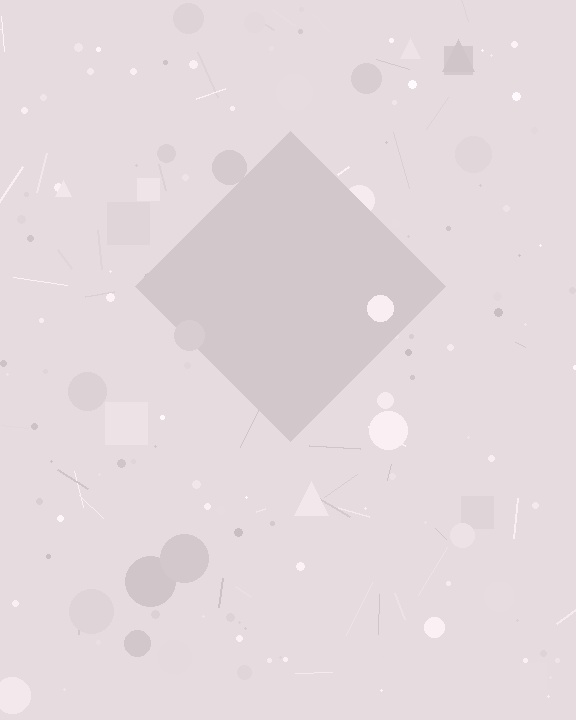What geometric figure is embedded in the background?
A diamond is embedded in the background.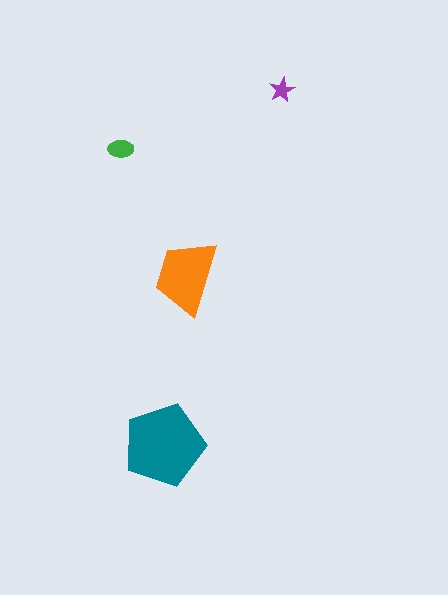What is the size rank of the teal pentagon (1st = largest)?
1st.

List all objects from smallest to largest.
The purple star, the green ellipse, the orange trapezoid, the teal pentagon.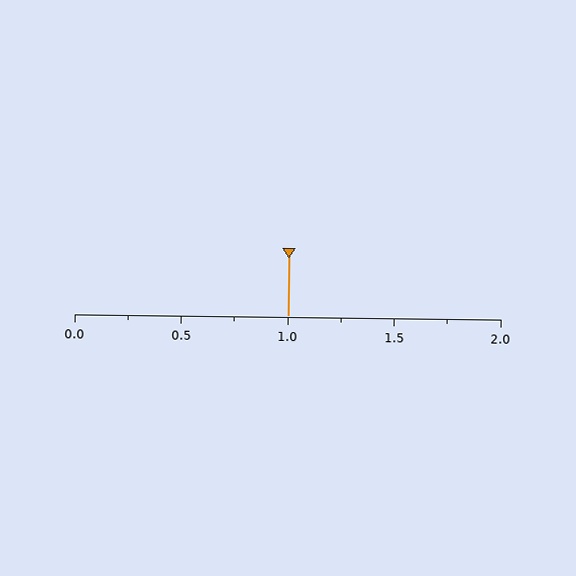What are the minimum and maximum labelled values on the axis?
The axis runs from 0.0 to 2.0.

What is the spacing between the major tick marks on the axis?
The major ticks are spaced 0.5 apart.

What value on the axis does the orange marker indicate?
The marker indicates approximately 1.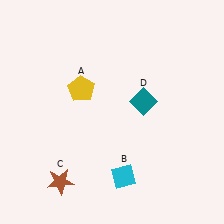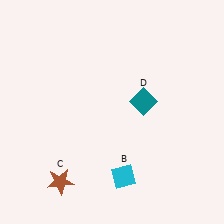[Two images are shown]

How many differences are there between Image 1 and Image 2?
There is 1 difference between the two images.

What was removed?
The yellow pentagon (A) was removed in Image 2.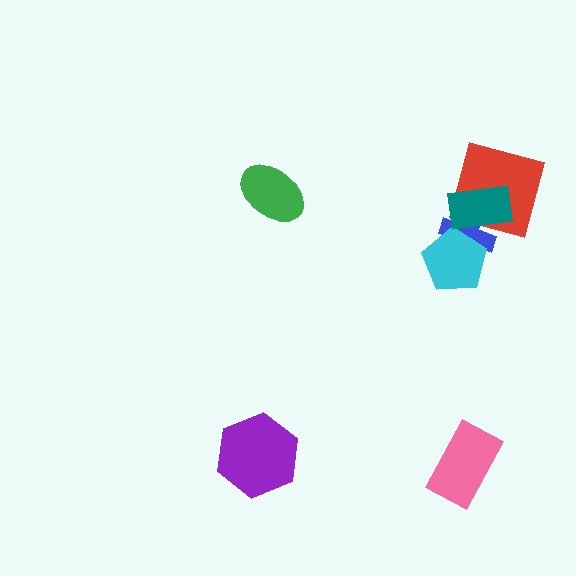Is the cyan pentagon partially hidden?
No, no other shape covers it.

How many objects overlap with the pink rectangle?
0 objects overlap with the pink rectangle.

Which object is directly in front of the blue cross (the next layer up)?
The cyan pentagon is directly in front of the blue cross.